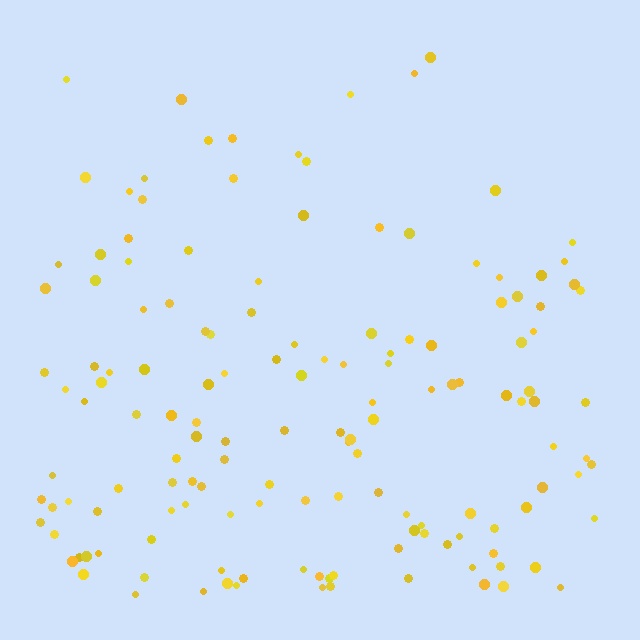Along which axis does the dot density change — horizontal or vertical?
Vertical.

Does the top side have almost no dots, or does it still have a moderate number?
Still a moderate number, just noticeably fewer than the bottom.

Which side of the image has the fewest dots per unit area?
The top.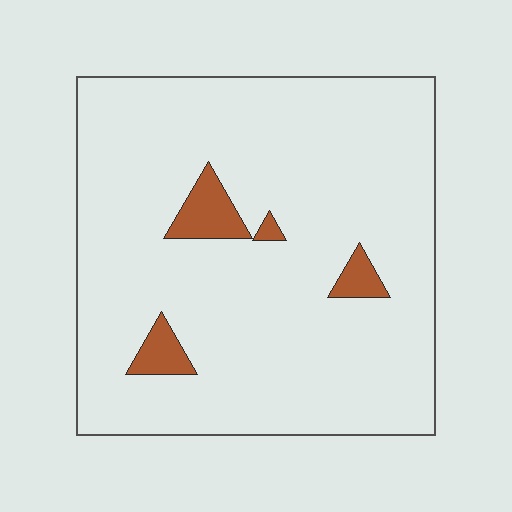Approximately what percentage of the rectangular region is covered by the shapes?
Approximately 5%.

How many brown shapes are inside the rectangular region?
4.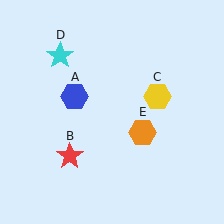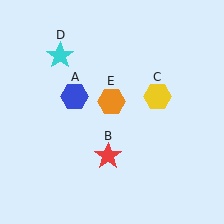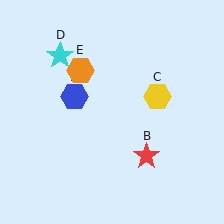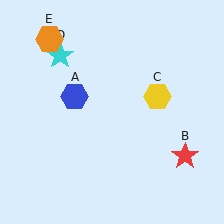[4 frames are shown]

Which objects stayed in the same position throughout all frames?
Blue hexagon (object A) and yellow hexagon (object C) and cyan star (object D) remained stationary.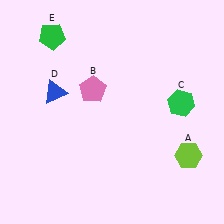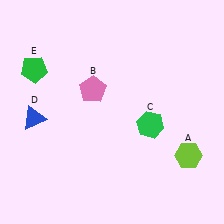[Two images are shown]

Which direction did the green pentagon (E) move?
The green pentagon (E) moved down.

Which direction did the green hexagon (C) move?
The green hexagon (C) moved left.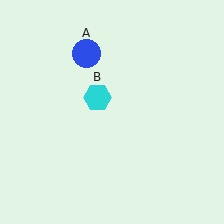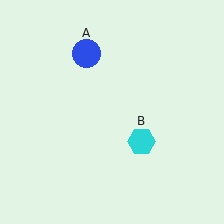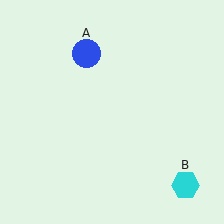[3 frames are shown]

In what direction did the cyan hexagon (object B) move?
The cyan hexagon (object B) moved down and to the right.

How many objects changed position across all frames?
1 object changed position: cyan hexagon (object B).